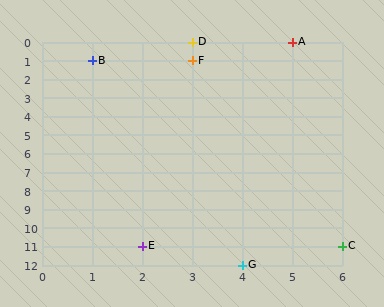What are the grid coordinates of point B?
Point B is at grid coordinates (1, 1).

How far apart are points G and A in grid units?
Points G and A are 1 column and 12 rows apart (about 12.0 grid units diagonally).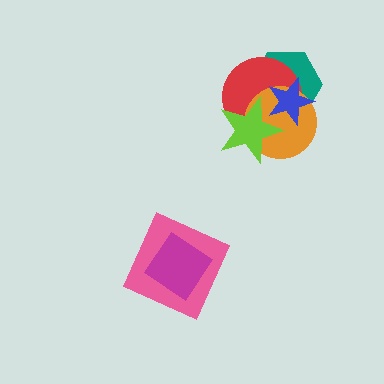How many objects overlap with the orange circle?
4 objects overlap with the orange circle.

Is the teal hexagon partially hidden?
Yes, it is partially covered by another shape.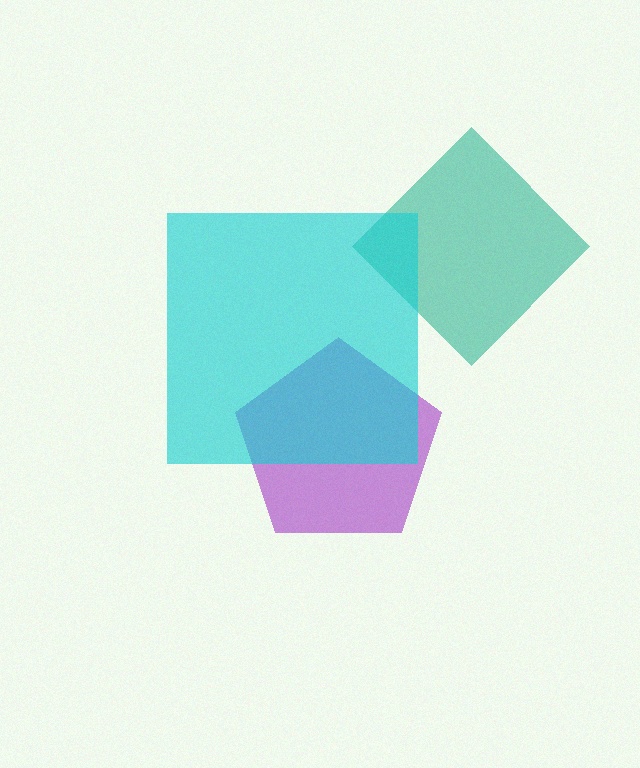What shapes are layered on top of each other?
The layered shapes are: a purple pentagon, a teal diamond, a cyan square.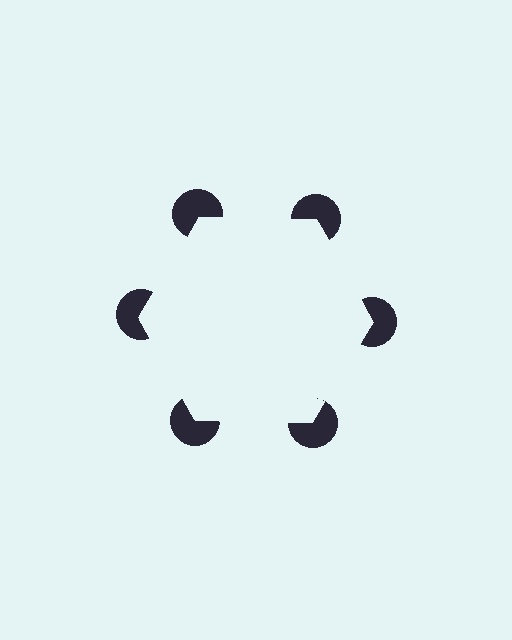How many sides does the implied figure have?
6 sides.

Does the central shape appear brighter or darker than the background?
It typically appears slightly brighter than the background, even though no actual brightness change is drawn.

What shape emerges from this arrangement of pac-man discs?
An illusory hexagon — its edges are inferred from the aligned wedge cuts in the pac-man discs, not physically drawn.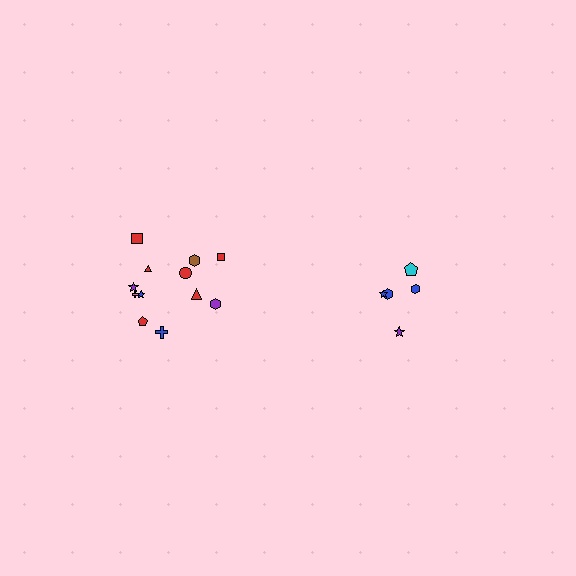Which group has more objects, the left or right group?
The left group.